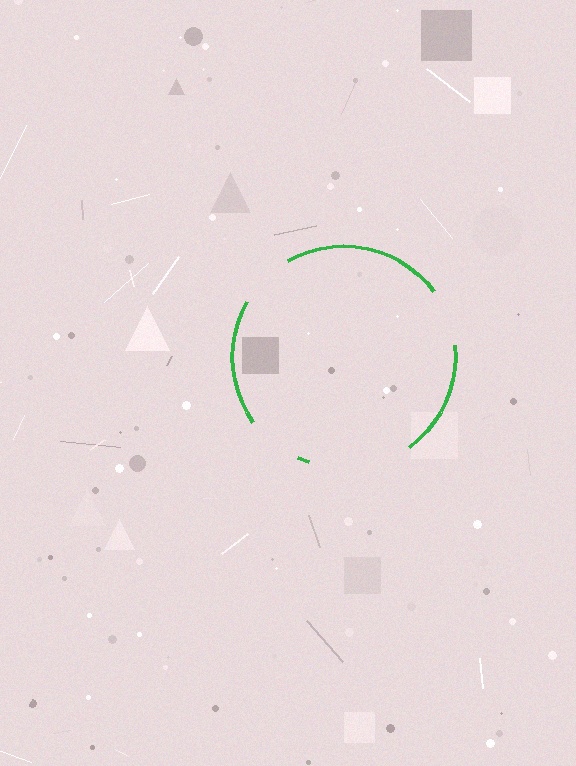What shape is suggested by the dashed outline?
The dashed outline suggests a circle.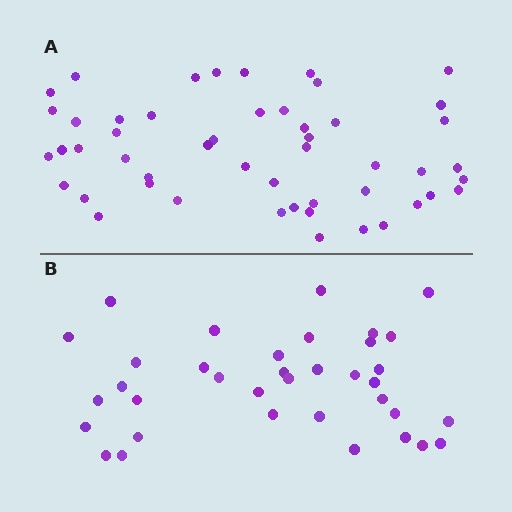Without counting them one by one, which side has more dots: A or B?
Region A (the top region) has more dots.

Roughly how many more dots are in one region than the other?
Region A has approximately 15 more dots than region B.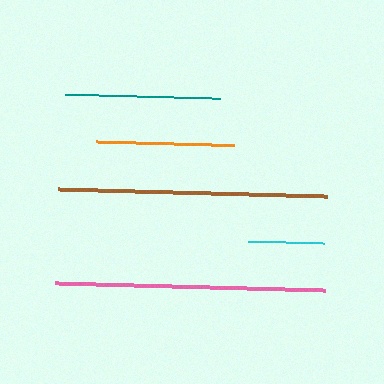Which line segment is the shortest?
The cyan line is the shortest at approximately 76 pixels.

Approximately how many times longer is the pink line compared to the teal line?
The pink line is approximately 1.7 times the length of the teal line.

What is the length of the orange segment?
The orange segment is approximately 138 pixels long.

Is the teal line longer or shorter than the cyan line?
The teal line is longer than the cyan line.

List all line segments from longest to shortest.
From longest to shortest: pink, brown, teal, orange, cyan.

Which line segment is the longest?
The pink line is the longest at approximately 271 pixels.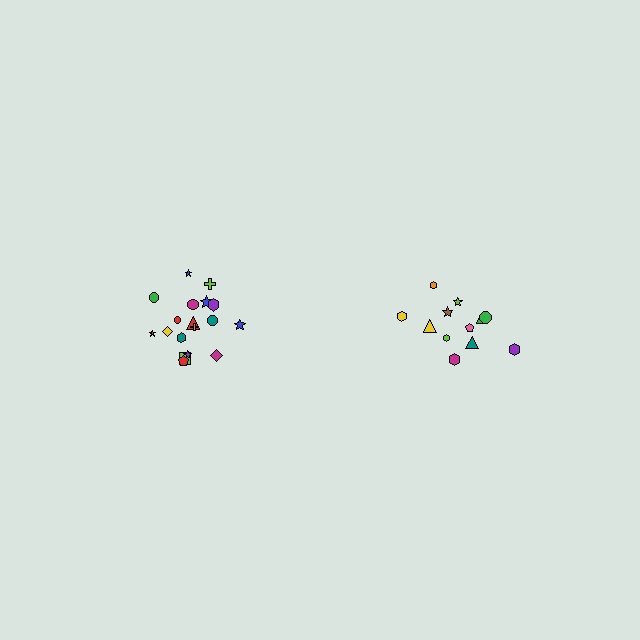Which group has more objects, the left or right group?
The left group.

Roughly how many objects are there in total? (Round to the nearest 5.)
Roughly 30 objects in total.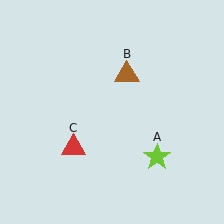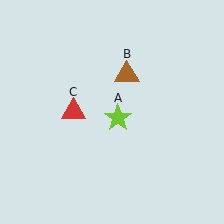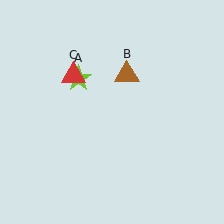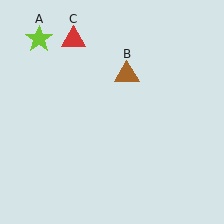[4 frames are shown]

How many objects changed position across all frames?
2 objects changed position: lime star (object A), red triangle (object C).